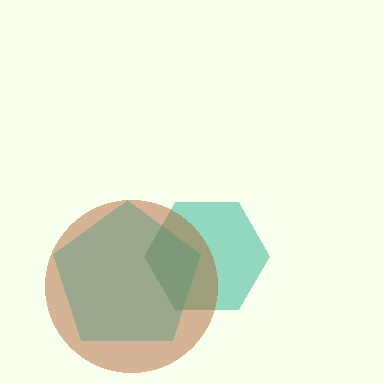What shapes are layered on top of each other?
The layered shapes are: a cyan pentagon, a teal hexagon, a brown circle.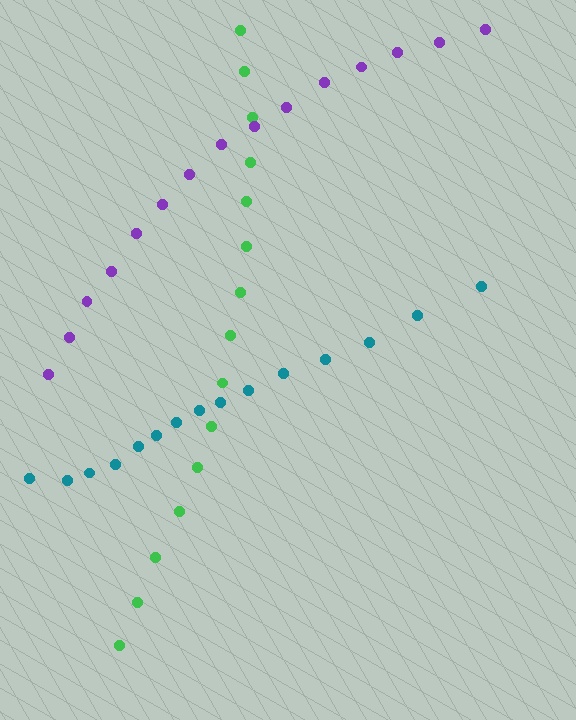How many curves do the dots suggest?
There are 3 distinct paths.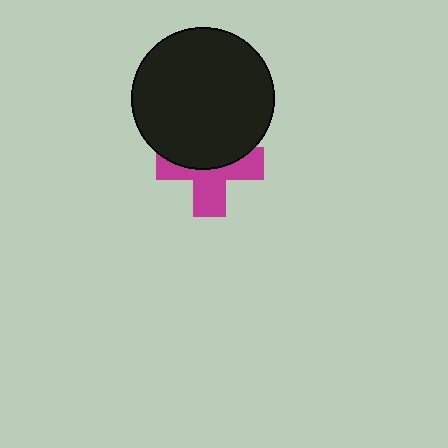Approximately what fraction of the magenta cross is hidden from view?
Roughly 48% of the magenta cross is hidden behind the black circle.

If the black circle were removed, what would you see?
You would see the complete magenta cross.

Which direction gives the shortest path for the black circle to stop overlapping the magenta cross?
Moving up gives the shortest separation.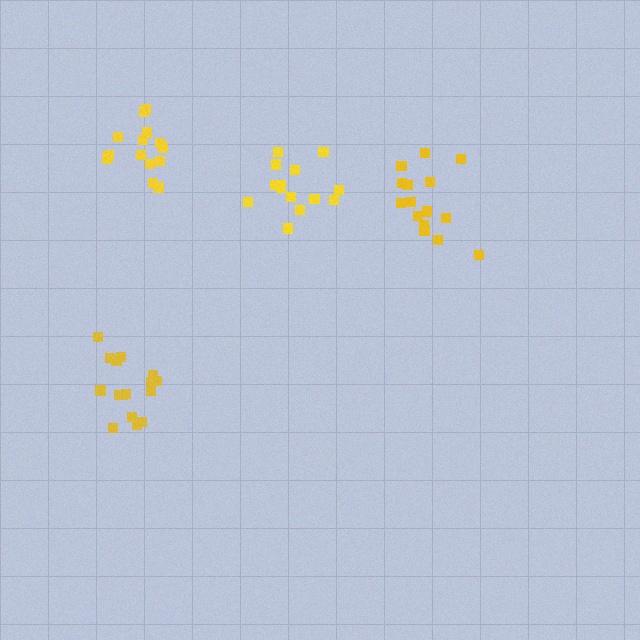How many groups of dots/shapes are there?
There are 4 groups.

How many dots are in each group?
Group 1: 14 dots, Group 2: 15 dots, Group 3: 14 dots, Group 4: 16 dots (59 total).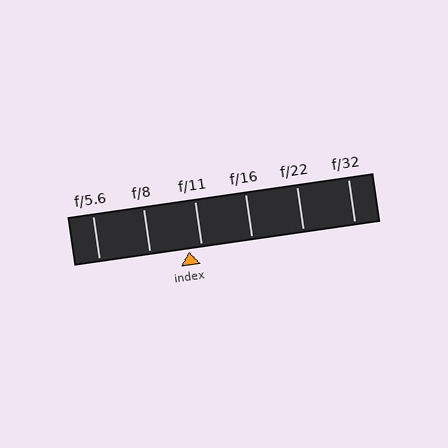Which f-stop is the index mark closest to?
The index mark is closest to f/11.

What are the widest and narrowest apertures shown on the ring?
The widest aperture shown is f/5.6 and the narrowest is f/32.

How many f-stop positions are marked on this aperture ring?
There are 6 f-stop positions marked.